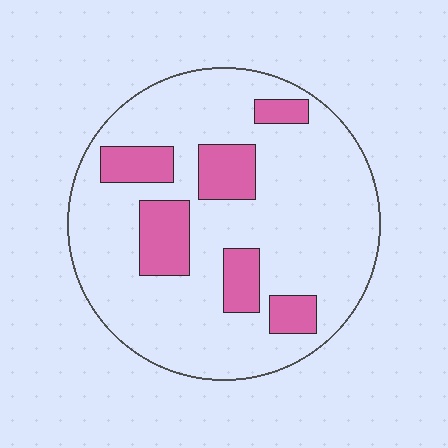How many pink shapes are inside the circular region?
6.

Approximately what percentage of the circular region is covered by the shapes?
Approximately 20%.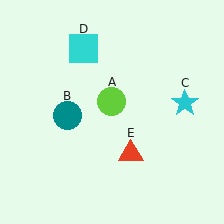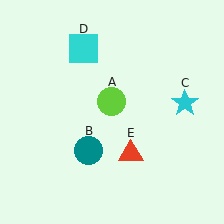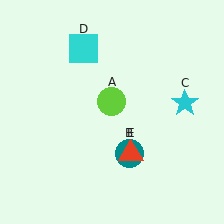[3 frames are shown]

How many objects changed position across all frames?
1 object changed position: teal circle (object B).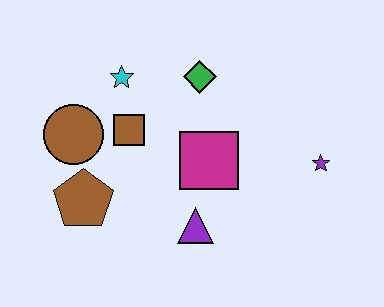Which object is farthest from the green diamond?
The brown pentagon is farthest from the green diamond.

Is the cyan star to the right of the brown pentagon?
Yes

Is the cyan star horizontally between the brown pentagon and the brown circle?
No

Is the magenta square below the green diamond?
Yes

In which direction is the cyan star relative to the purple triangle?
The cyan star is above the purple triangle.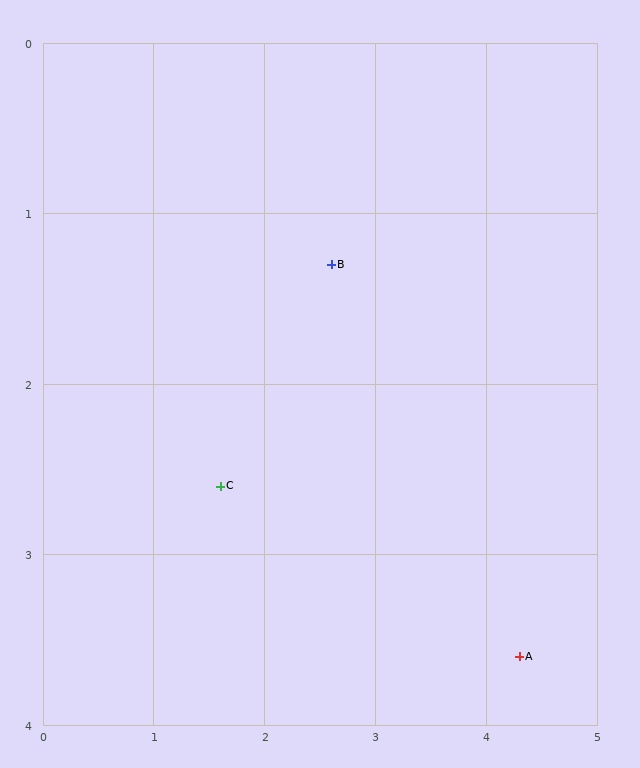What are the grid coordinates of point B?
Point B is at approximately (2.6, 1.3).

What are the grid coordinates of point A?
Point A is at approximately (4.3, 3.6).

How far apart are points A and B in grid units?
Points A and B are about 2.9 grid units apart.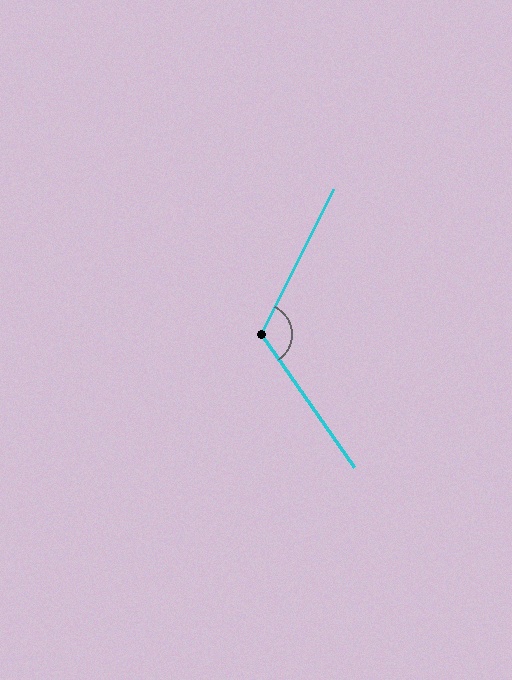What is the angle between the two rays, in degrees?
Approximately 119 degrees.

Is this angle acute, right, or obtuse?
It is obtuse.